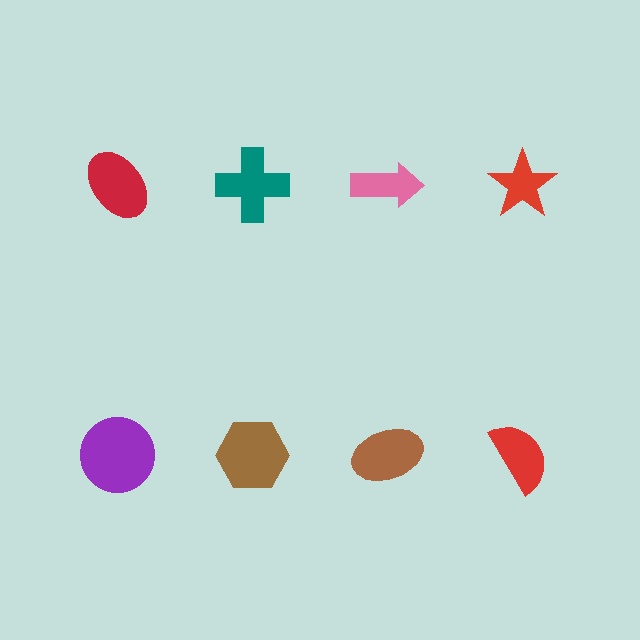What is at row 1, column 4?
A red star.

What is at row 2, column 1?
A purple circle.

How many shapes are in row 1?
4 shapes.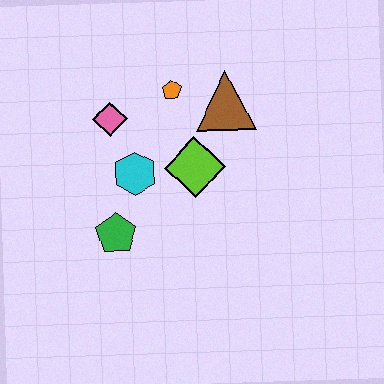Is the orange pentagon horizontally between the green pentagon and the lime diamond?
Yes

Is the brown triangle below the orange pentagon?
Yes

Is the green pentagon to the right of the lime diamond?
No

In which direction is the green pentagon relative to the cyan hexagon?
The green pentagon is below the cyan hexagon.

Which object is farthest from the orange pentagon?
The green pentagon is farthest from the orange pentagon.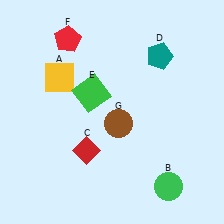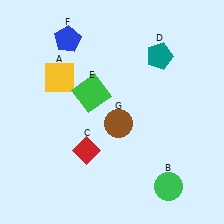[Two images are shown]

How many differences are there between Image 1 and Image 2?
There is 1 difference between the two images.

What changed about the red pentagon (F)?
In Image 1, F is red. In Image 2, it changed to blue.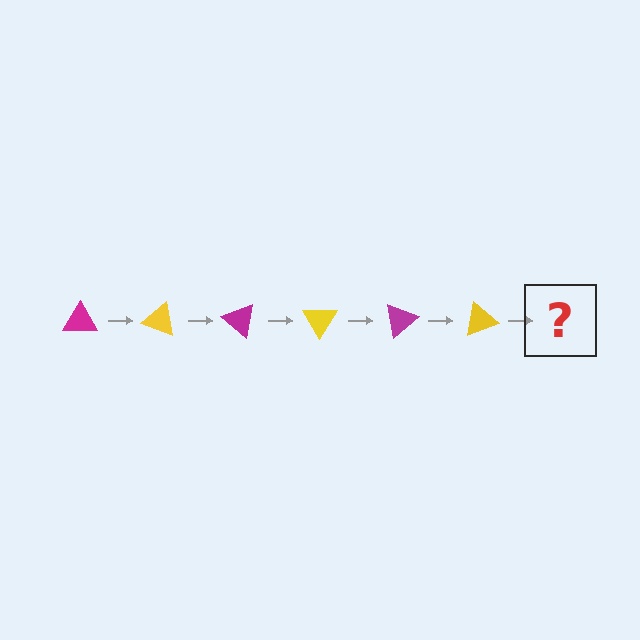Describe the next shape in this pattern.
It should be a magenta triangle, rotated 120 degrees from the start.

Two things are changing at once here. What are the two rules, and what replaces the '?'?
The two rules are that it rotates 20 degrees each step and the color cycles through magenta and yellow. The '?' should be a magenta triangle, rotated 120 degrees from the start.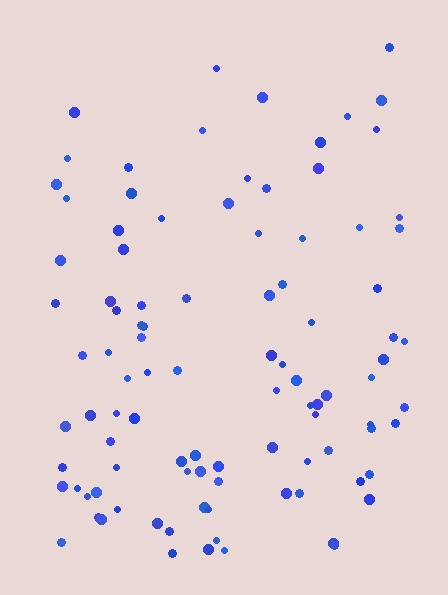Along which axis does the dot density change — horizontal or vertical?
Vertical.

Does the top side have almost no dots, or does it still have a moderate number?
Still a moderate number, just noticeably fewer than the bottom.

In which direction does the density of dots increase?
From top to bottom, with the bottom side densest.